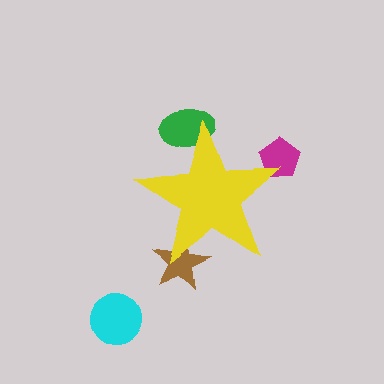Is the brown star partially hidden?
Yes, the brown star is partially hidden behind the yellow star.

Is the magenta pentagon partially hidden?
Yes, the magenta pentagon is partially hidden behind the yellow star.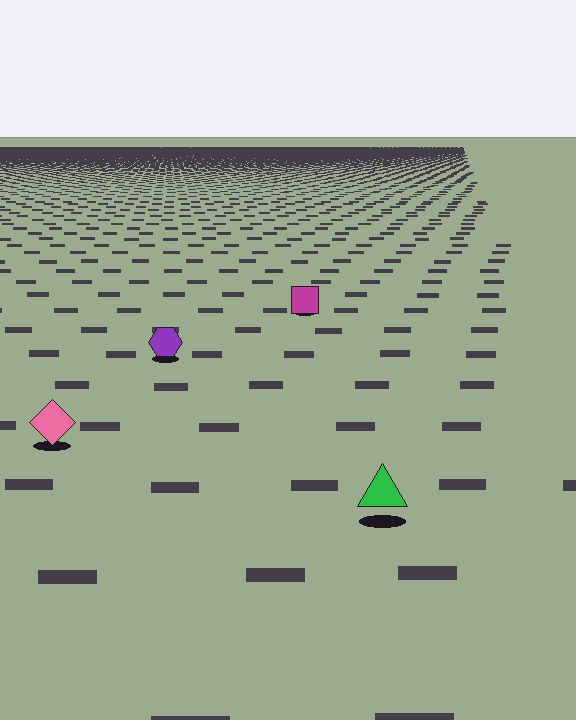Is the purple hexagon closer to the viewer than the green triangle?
No. The green triangle is closer — you can tell from the texture gradient: the ground texture is coarser near it.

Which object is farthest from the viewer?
The magenta square is farthest from the viewer. It appears smaller and the ground texture around it is denser.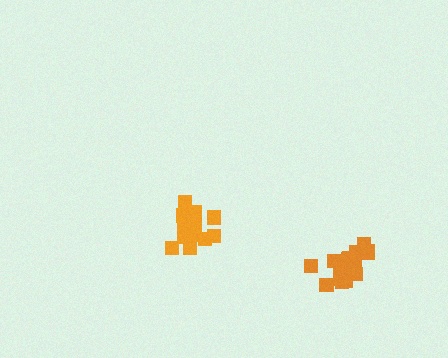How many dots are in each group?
Group 1: 16 dots, Group 2: 18 dots (34 total).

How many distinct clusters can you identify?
There are 2 distinct clusters.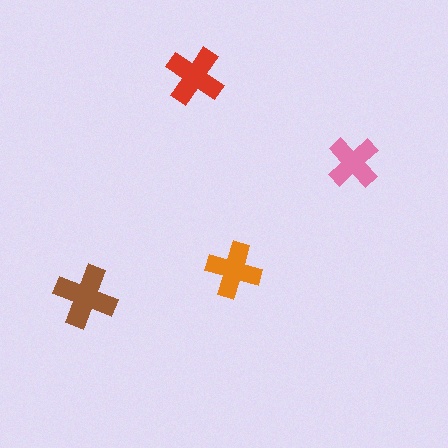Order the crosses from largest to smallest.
the brown one, the red one, the orange one, the pink one.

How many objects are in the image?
There are 4 objects in the image.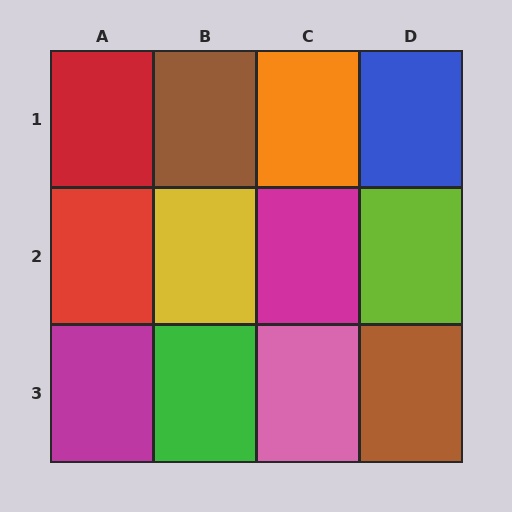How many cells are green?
1 cell is green.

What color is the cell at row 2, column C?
Magenta.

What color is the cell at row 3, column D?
Brown.